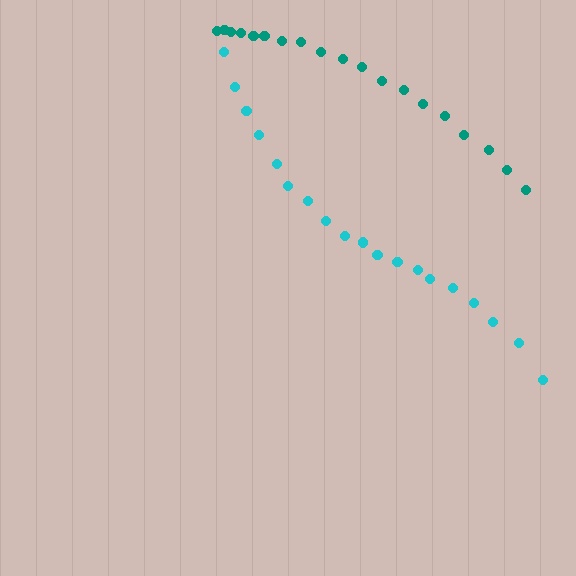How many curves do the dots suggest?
There are 2 distinct paths.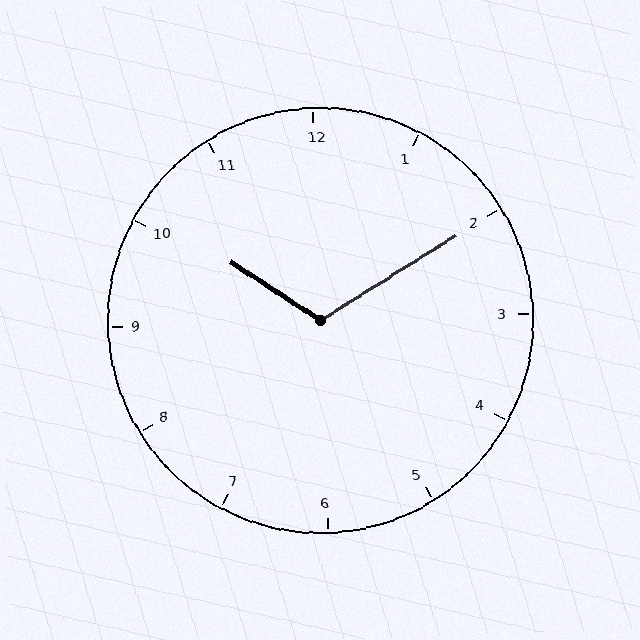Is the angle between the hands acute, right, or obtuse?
It is obtuse.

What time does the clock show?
10:10.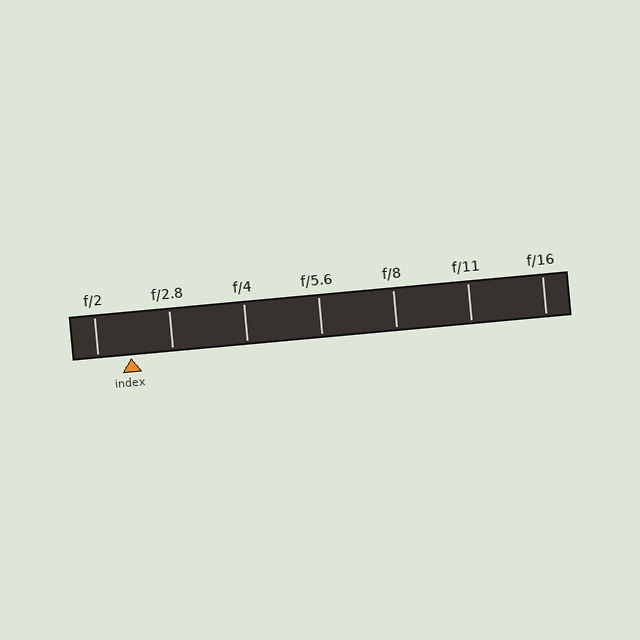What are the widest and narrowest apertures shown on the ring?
The widest aperture shown is f/2 and the narrowest is f/16.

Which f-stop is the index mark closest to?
The index mark is closest to f/2.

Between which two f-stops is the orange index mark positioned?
The index mark is between f/2 and f/2.8.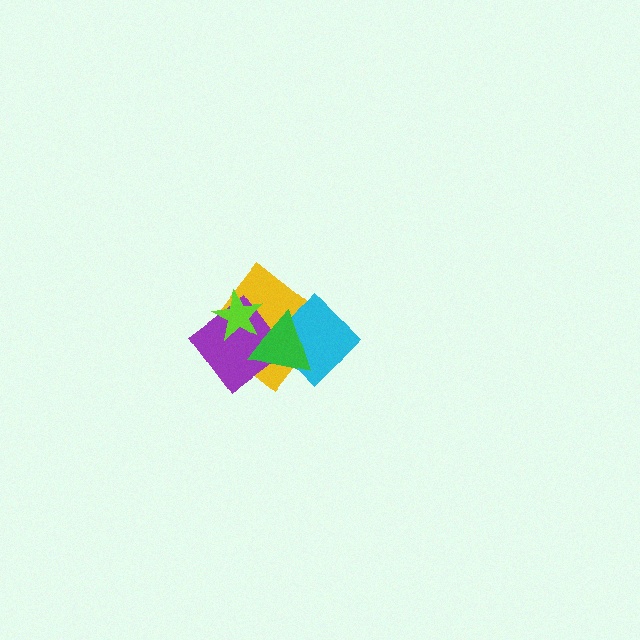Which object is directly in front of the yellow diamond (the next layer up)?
The purple diamond is directly in front of the yellow diamond.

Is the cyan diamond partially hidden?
Yes, it is partially covered by another shape.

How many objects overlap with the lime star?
3 objects overlap with the lime star.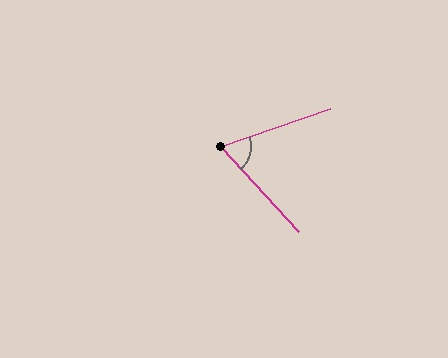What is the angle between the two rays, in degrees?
Approximately 67 degrees.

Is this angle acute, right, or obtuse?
It is acute.